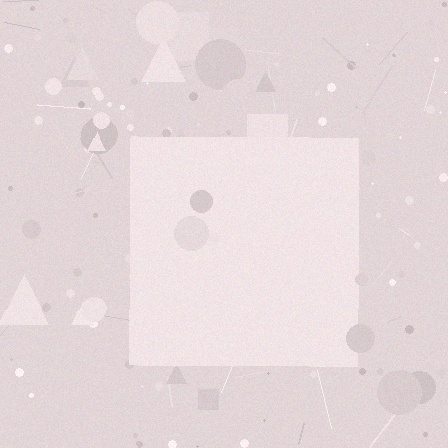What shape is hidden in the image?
A square is hidden in the image.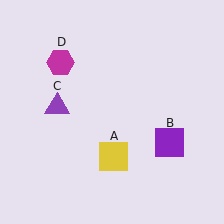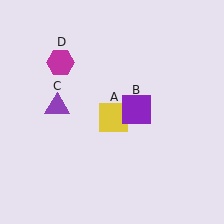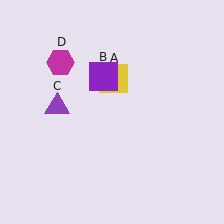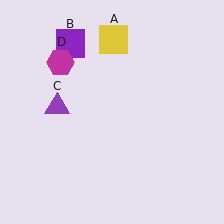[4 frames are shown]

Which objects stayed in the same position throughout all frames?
Purple triangle (object C) and magenta hexagon (object D) remained stationary.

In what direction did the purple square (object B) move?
The purple square (object B) moved up and to the left.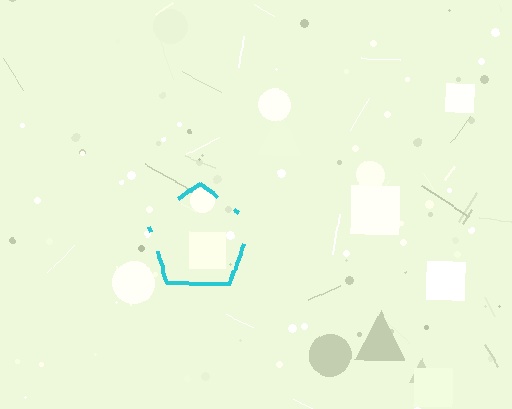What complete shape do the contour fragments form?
The contour fragments form a pentagon.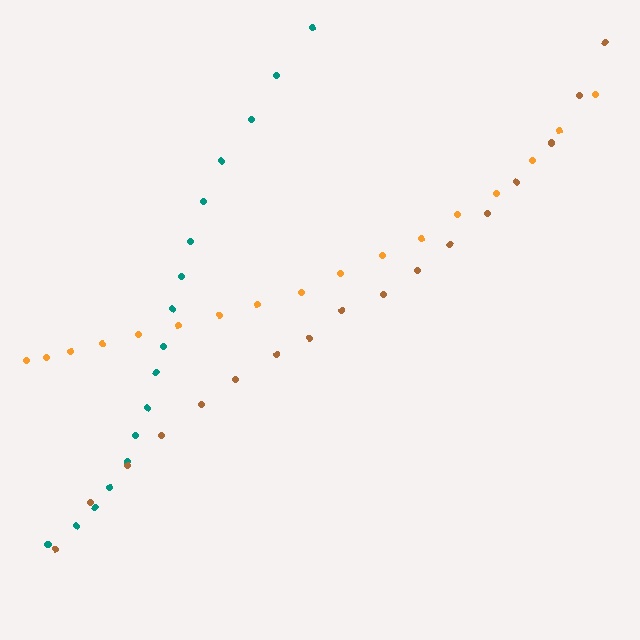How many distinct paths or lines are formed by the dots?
There are 3 distinct paths.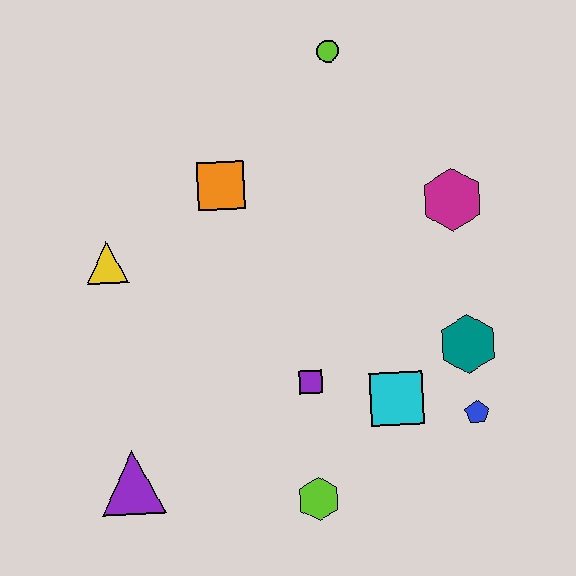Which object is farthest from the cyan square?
The lime circle is farthest from the cyan square.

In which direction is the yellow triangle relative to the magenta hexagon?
The yellow triangle is to the left of the magenta hexagon.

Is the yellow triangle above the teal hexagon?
Yes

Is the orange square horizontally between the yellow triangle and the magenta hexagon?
Yes